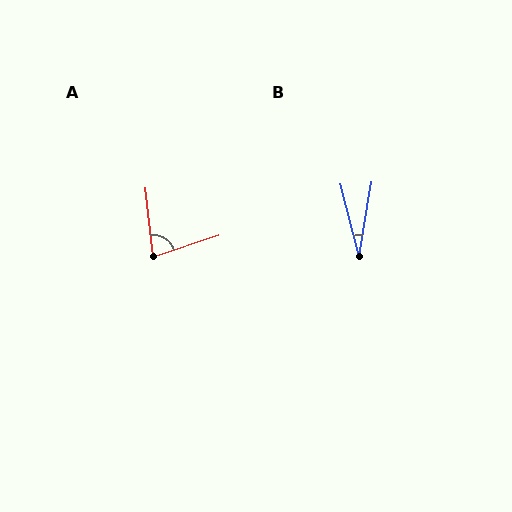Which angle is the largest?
A, at approximately 78 degrees.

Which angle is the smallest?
B, at approximately 24 degrees.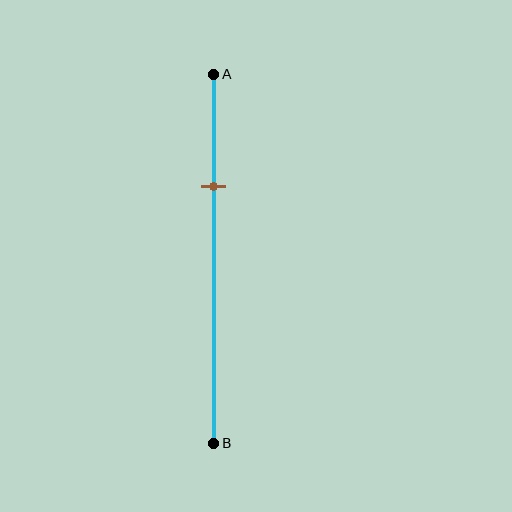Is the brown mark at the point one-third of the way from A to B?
Yes, the mark is approximately at the one-third point.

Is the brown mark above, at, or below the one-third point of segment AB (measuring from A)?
The brown mark is approximately at the one-third point of segment AB.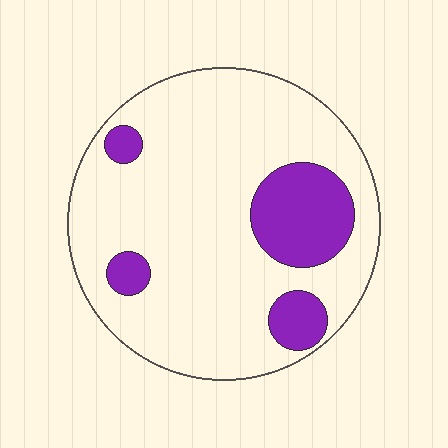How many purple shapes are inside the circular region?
4.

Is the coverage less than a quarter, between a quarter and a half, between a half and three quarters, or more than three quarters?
Less than a quarter.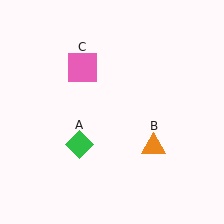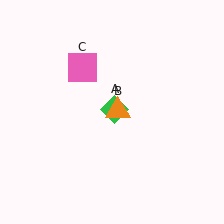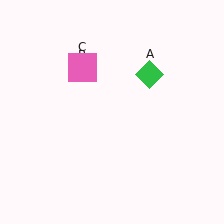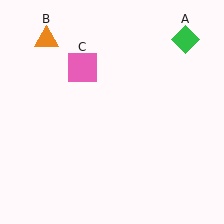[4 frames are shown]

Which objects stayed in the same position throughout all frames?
Pink square (object C) remained stationary.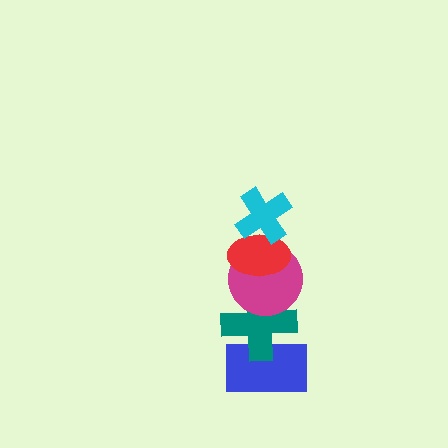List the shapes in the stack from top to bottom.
From top to bottom: the cyan cross, the red ellipse, the magenta circle, the teal cross, the blue rectangle.